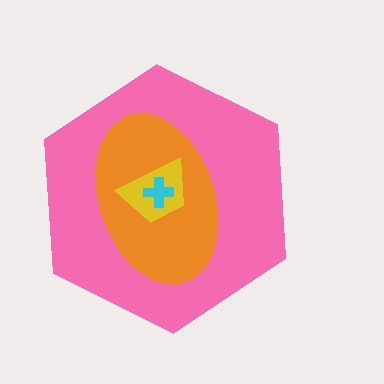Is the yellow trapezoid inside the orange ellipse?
Yes.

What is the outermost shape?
The pink hexagon.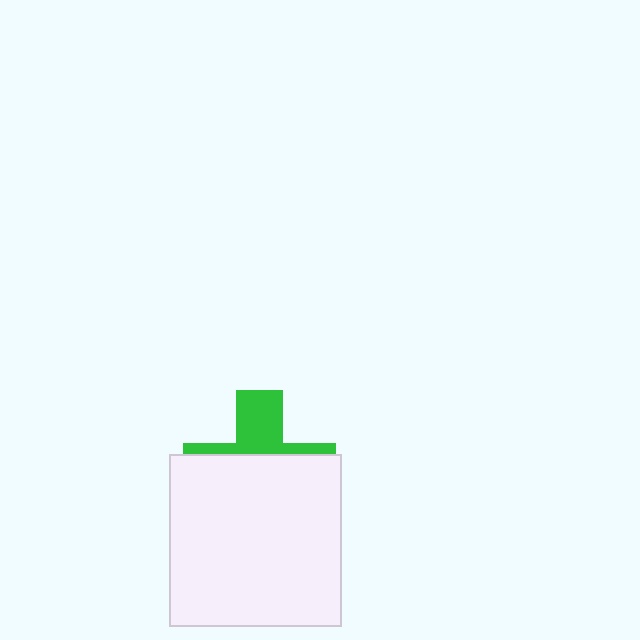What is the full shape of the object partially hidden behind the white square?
The partially hidden object is a green cross.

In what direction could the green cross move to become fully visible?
The green cross could move up. That would shift it out from behind the white square entirely.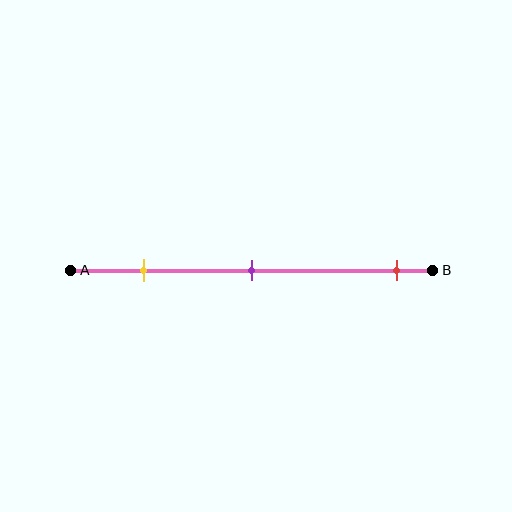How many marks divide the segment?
There are 3 marks dividing the segment.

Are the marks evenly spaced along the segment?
No, the marks are not evenly spaced.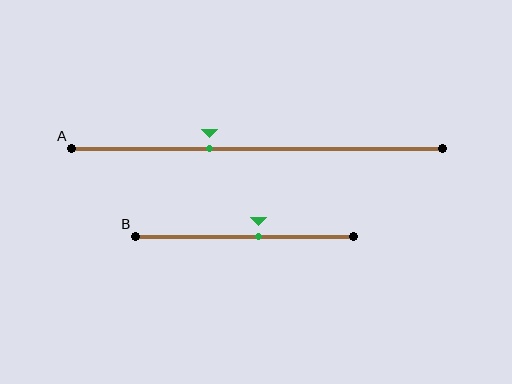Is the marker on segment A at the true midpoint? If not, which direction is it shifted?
No, the marker on segment A is shifted to the left by about 13% of the segment length.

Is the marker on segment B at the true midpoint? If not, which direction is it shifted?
No, the marker on segment B is shifted to the right by about 6% of the segment length.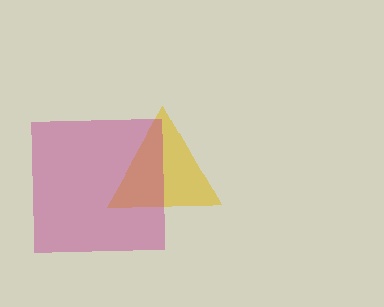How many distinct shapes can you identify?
There are 2 distinct shapes: a yellow triangle, a magenta square.